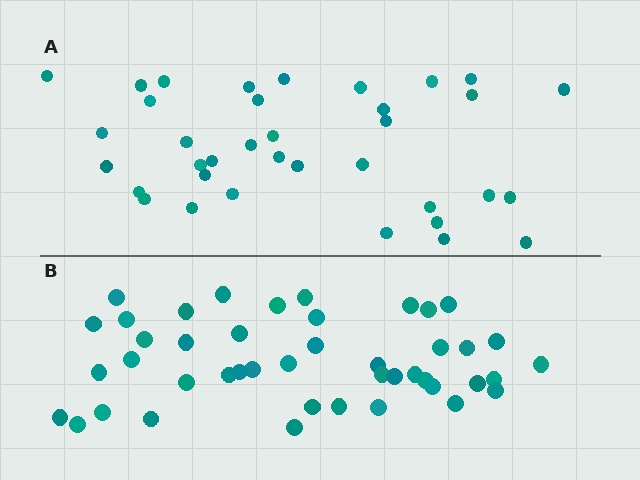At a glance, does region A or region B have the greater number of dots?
Region B (the bottom region) has more dots.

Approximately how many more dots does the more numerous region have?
Region B has roughly 8 or so more dots than region A.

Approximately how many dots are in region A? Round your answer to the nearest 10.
About 40 dots. (The exact count is 36, which rounds to 40.)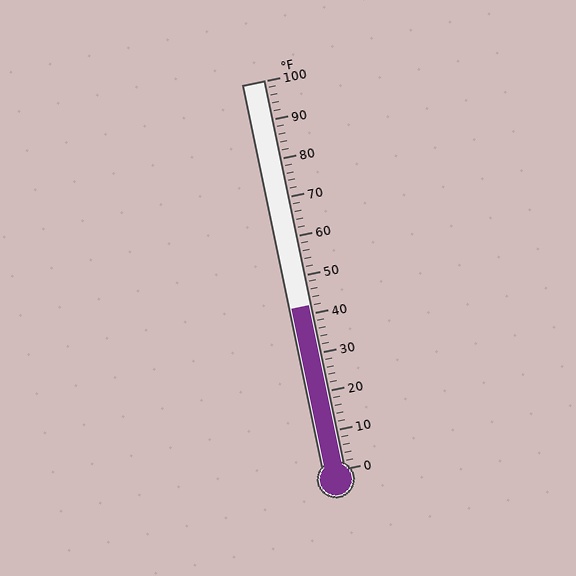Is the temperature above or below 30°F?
The temperature is above 30°F.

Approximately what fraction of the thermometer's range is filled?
The thermometer is filled to approximately 40% of its range.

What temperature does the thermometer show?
The thermometer shows approximately 42°F.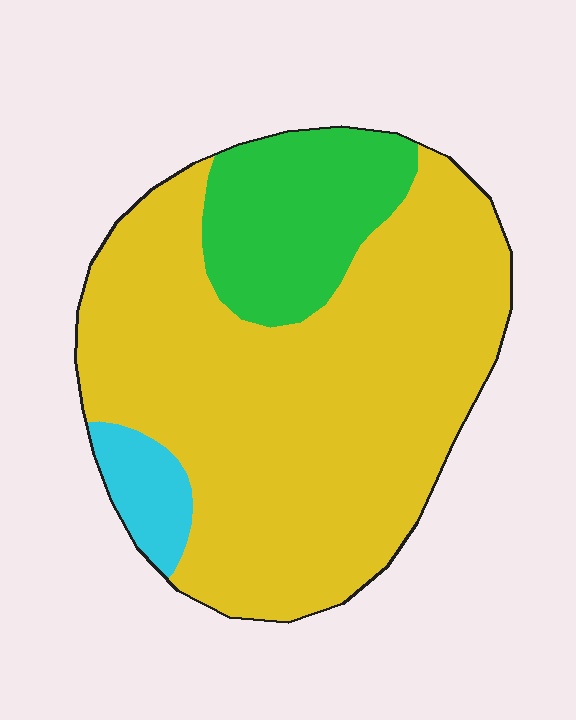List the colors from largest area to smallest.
From largest to smallest: yellow, green, cyan.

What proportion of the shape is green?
Green takes up about one fifth (1/5) of the shape.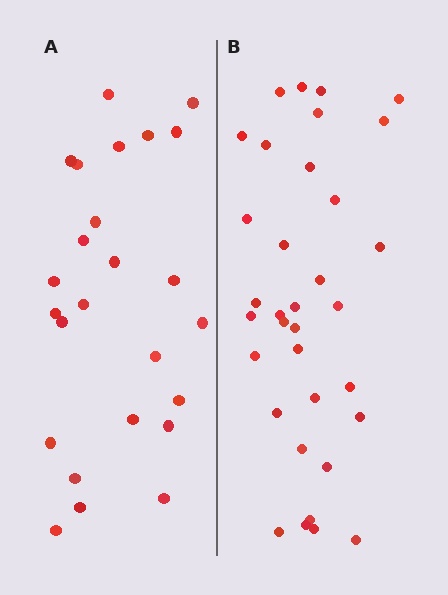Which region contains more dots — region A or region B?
Region B (the right region) has more dots.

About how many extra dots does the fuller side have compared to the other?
Region B has roughly 8 or so more dots than region A.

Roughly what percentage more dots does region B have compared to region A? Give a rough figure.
About 35% more.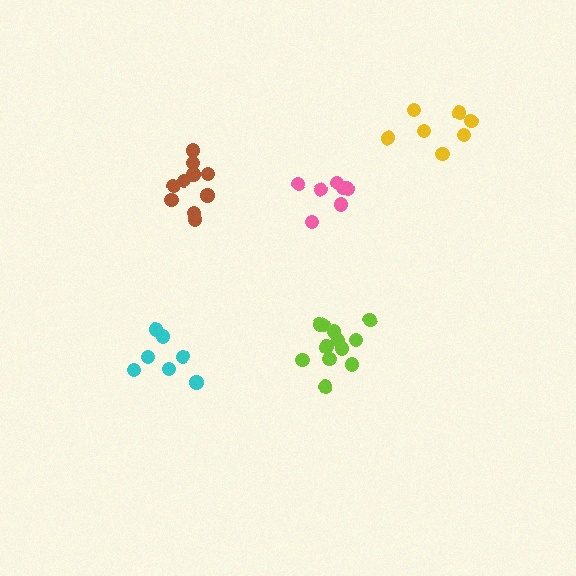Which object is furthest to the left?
The cyan cluster is leftmost.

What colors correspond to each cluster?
The clusters are colored: brown, yellow, cyan, pink, lime.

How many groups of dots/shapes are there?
There are 5 groups.